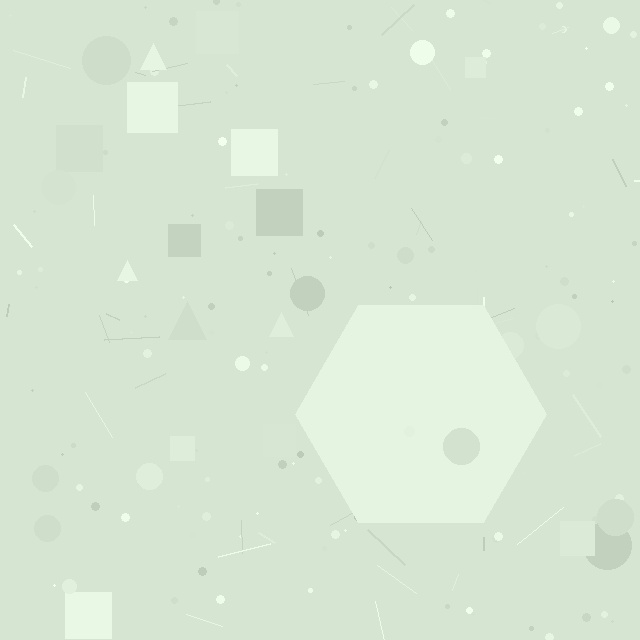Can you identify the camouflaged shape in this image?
The camouflaged shape is a hexagon.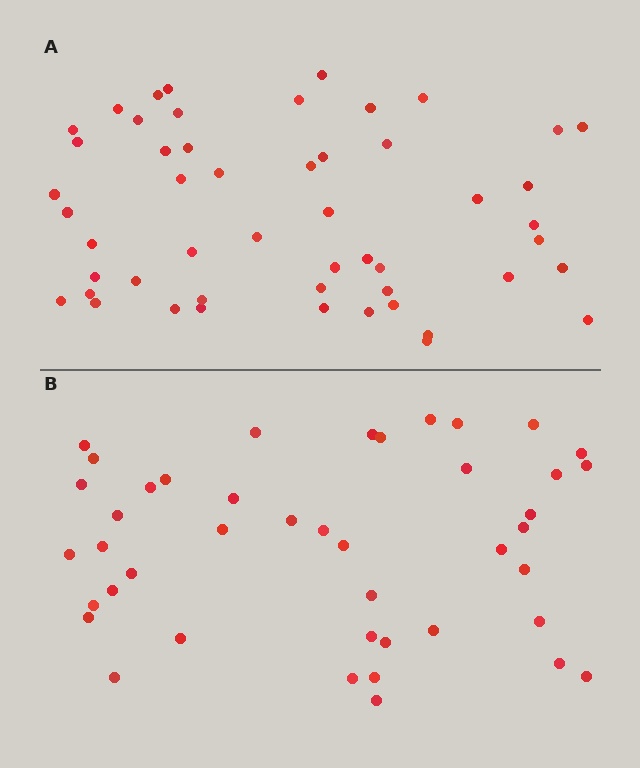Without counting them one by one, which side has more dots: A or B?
Region A (the top region) has more dots.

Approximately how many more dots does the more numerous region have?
Region A has roughly 8 or so more dots than region B.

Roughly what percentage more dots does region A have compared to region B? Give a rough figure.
About 20% more.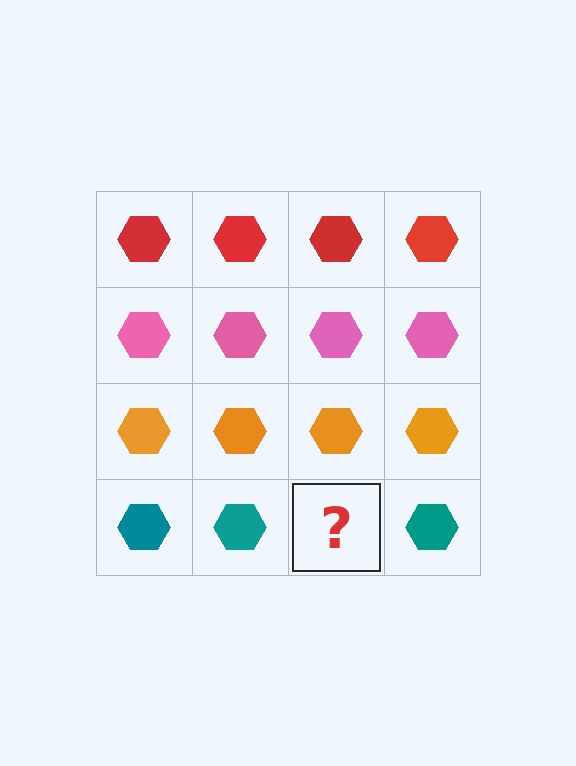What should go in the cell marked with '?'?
The missing cell should contain a teal hexagon.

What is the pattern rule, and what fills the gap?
The rule is that each row has a consistent color. The gap should be filled with a teal hexagon.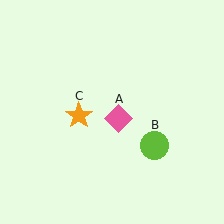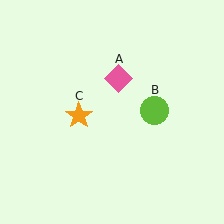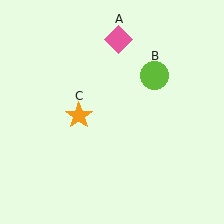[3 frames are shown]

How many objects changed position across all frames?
2 objects changed position: pink diamond (object A), lime circle (object B).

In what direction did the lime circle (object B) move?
The lime circle (object B) moved up.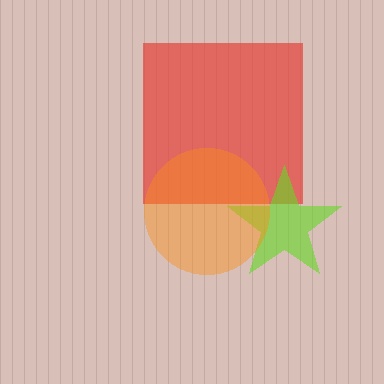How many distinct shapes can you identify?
There are 3 distinct shapes: a red square, a lime star, an orange circle.